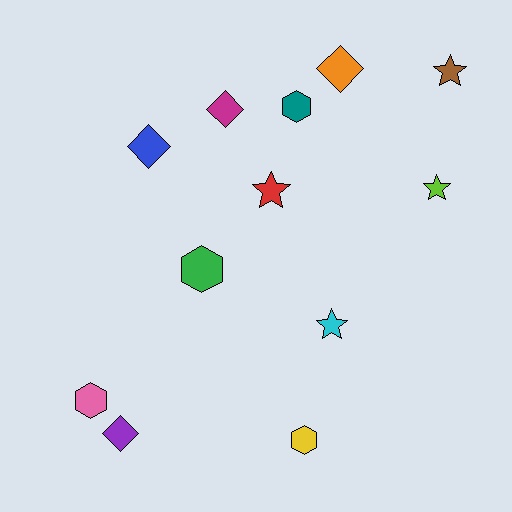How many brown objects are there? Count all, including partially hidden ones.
There is 1 brown object.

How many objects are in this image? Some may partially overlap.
There are 12 objects.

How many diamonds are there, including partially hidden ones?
There are 4 diamonds.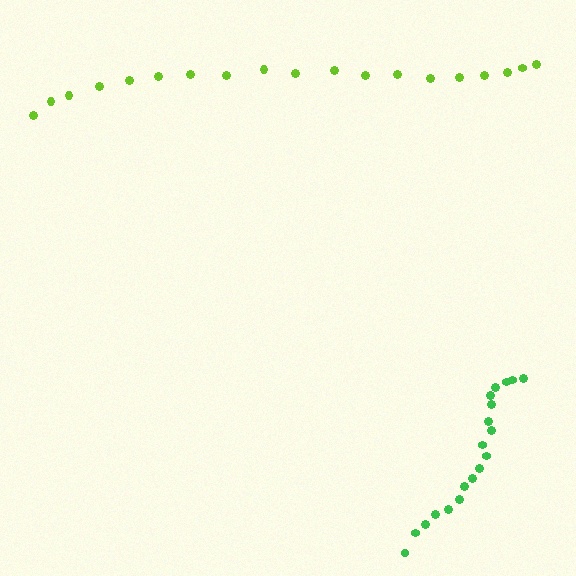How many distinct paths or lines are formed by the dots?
There are 2 distinct paths.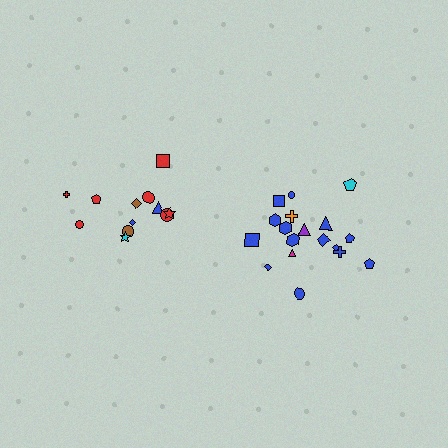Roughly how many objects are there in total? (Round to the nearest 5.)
Roughly 30 objects in total.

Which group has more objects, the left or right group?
The right group.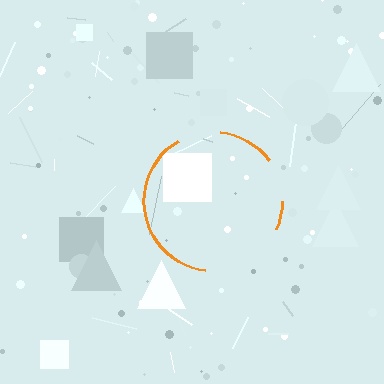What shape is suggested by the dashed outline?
The dashed outline suggests a circle.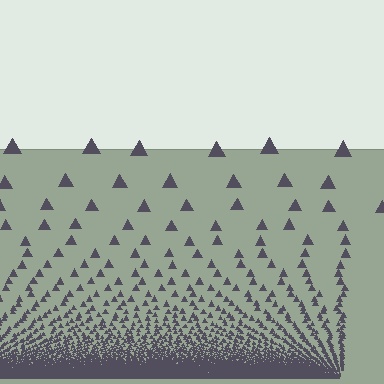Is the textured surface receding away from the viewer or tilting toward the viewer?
The surface appears to tilt toward the viewer. Texture elements get larger and sparser toward the top.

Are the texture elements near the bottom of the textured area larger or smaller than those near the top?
Smaller. The gradient is inverted — elements near the bottom are smaller and denser.